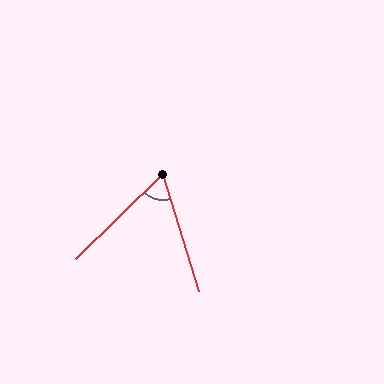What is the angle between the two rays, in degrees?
Approximately 63 degrees.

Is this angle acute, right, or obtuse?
It is acute.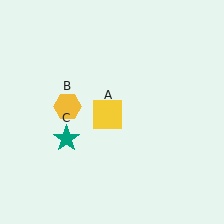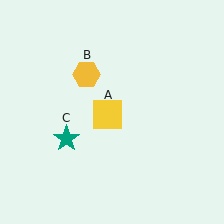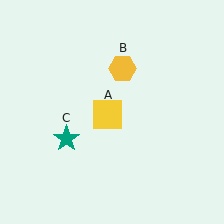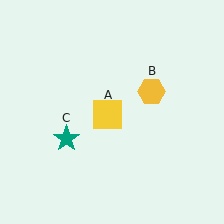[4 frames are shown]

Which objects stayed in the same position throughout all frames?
Yellow square (object A) and teal star (object C) remained stationary.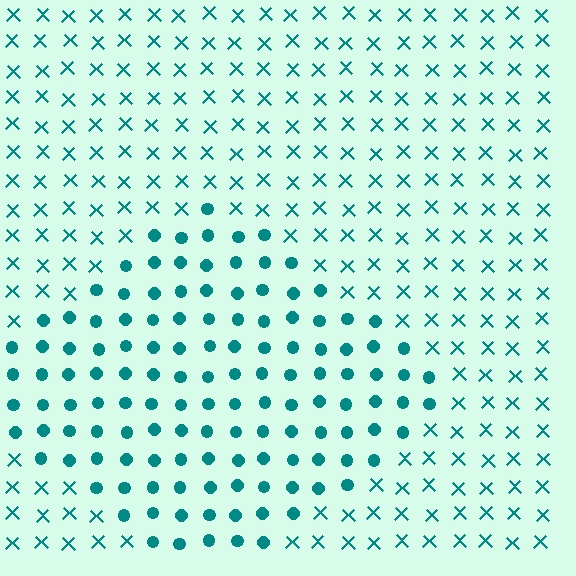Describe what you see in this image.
The image is filled with small teal elements arranged in a uniform grid. A diamond-shaped region contains circles, while the surrounding area contains X marks. The boundary is defined purely by the change in element shape.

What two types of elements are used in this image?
The image uses circles inside the diamond region and X marks outside it.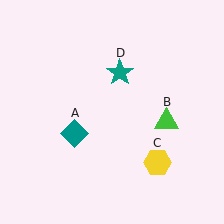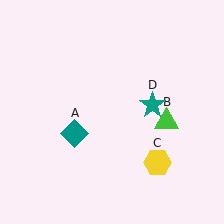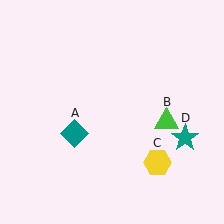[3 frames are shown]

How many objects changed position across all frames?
1 object changed position: teal star (object D).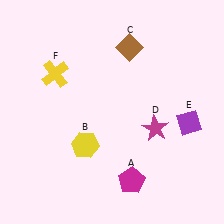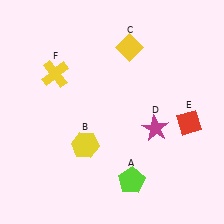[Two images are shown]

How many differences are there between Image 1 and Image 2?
There are 3 differences between the two images.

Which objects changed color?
A changed from magenta to lime. C changed from brown to yellow. E changed from purple to red.